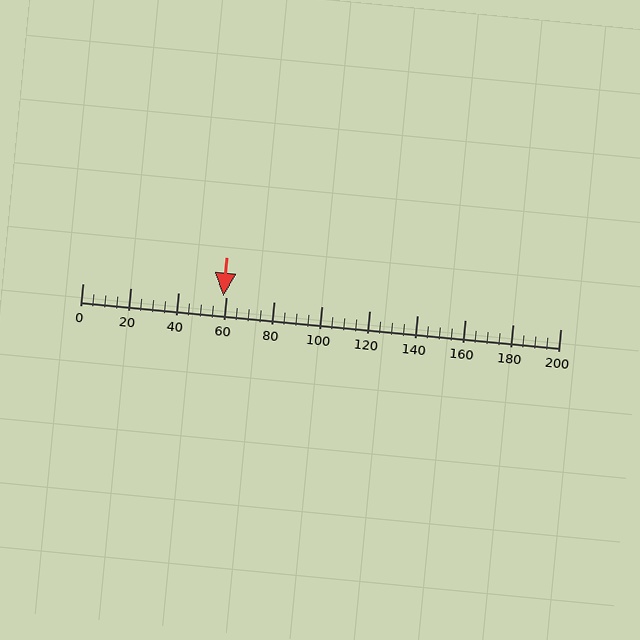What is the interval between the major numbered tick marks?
The major tick marks are spaced 20 units apart.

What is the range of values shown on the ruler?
The ruler shows values from 0 to 200.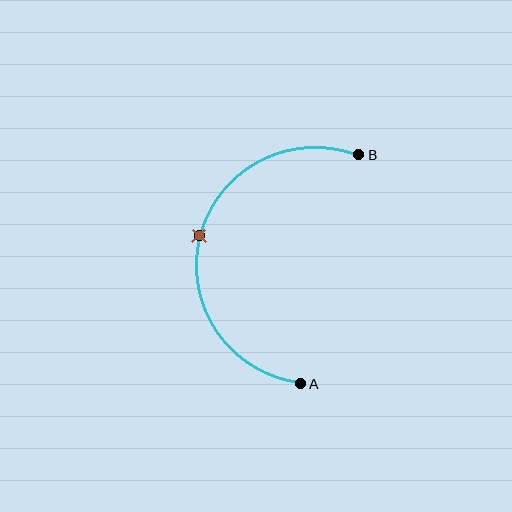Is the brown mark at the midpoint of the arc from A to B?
Yes. The brown mark lies on the arc at equal arc-length from both A and B — it is the arc midpoint.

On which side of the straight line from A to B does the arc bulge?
The arc bulges to the left of the straight line connecting A and B.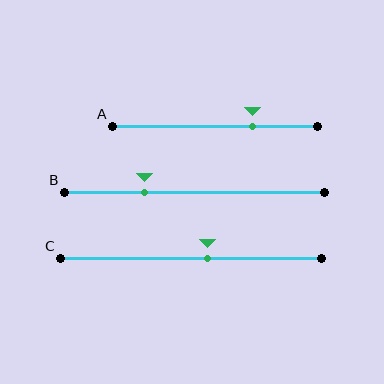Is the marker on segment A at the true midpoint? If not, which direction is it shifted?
No, the marker on segment A is shifted to the right by about 18% of the segment length.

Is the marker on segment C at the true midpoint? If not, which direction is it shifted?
No, the marker on segment C is shifted to the right by about 6% of the segment length.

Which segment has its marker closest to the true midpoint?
Segment C has its marker closest to the true midpoint.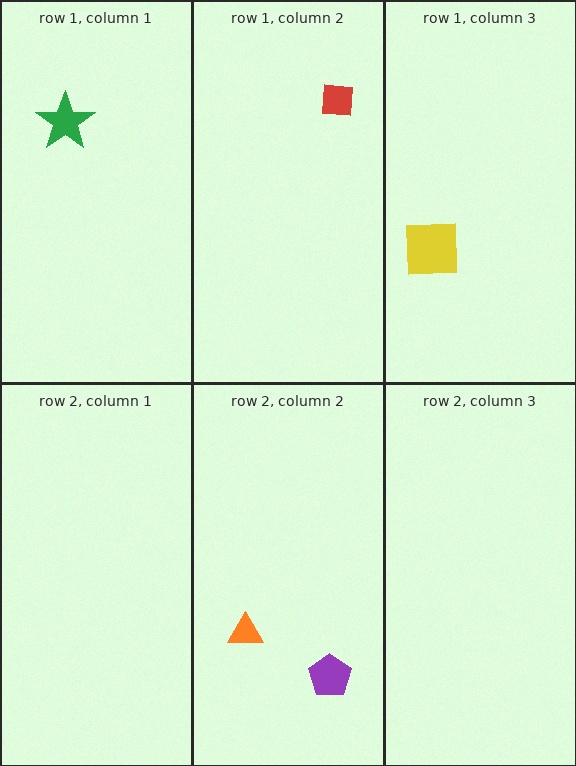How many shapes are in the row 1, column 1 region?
1.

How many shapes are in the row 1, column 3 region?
1.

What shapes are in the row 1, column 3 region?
The yellow square.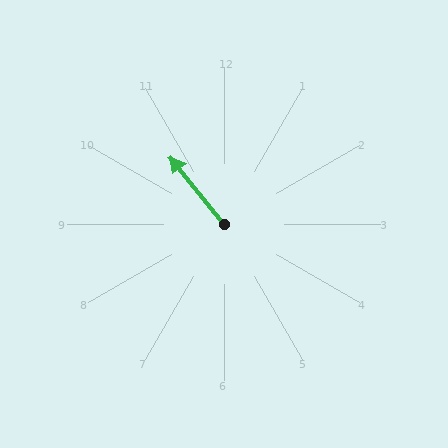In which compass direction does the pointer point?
Northwest.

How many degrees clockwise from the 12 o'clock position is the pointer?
Approximately 321 degrees.